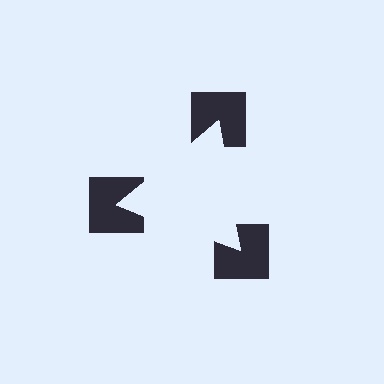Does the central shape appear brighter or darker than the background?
It typically appears slightly brighter than the background, even though no actual brightness change is drawn.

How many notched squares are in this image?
There are 3 — one at each vertex of the illusory triangle.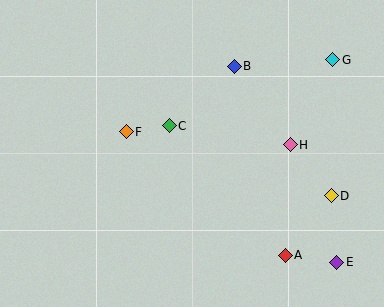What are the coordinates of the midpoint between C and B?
The midpoint between C and B is at (202, 96).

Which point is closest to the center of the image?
Point C at (169, 126) is closest to the center.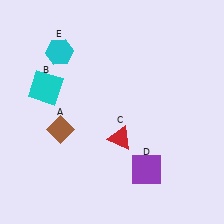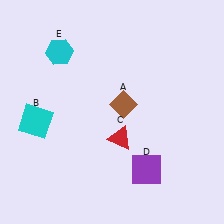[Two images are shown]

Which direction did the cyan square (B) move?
The cyan square (B) moved down.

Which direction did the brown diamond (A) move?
The brown diamond (A) moved right.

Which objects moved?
The objects that moved are: the brown diamond (A), the cyan square (B).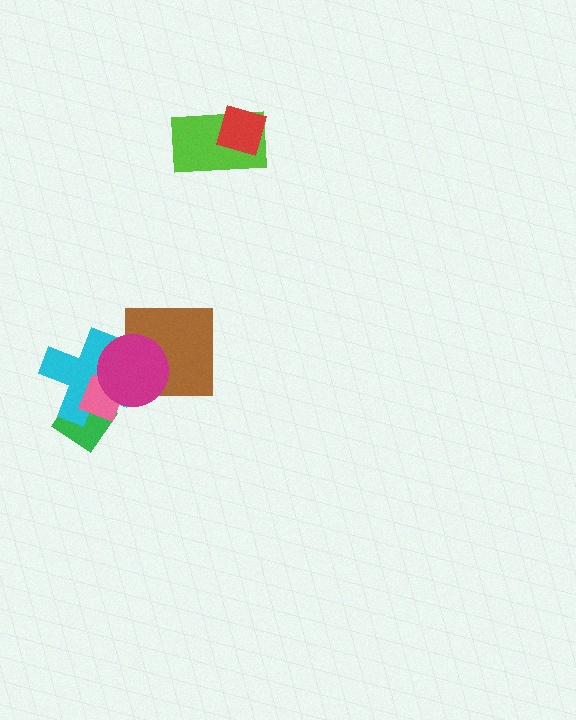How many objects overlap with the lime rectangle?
1 object overlaps with the lime rectangle.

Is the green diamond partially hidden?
Yes, it is partially covered by another shape.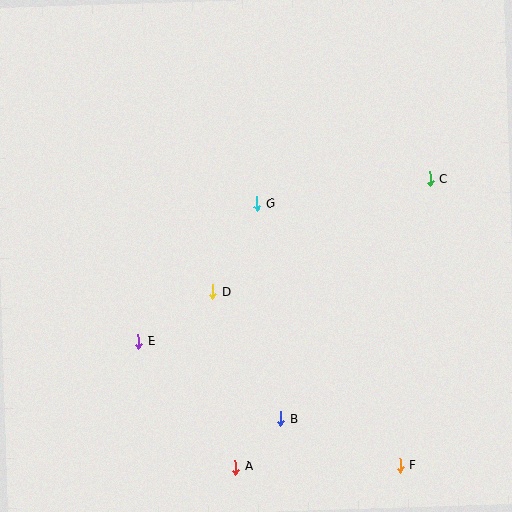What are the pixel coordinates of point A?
Point A is at (236, 467).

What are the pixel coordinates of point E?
Point E is at (139, 341).